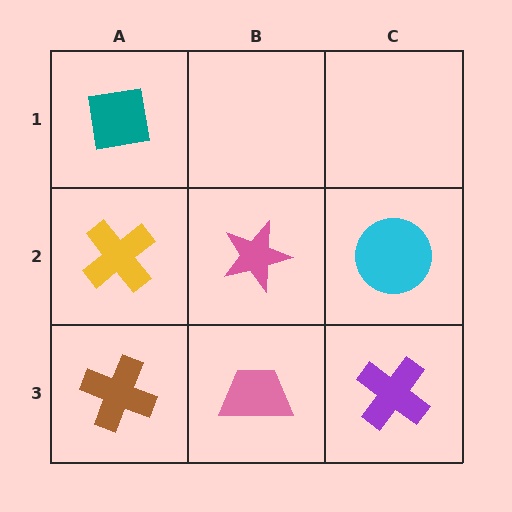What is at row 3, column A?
A brown cross.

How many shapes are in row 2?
3 shapes.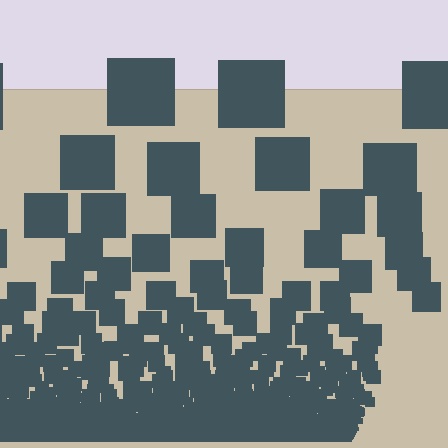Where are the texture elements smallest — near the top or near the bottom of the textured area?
Near the bottom.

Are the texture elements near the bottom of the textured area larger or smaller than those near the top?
Smaller. The gradient is inverted — elements near the bottom are smaller and denser.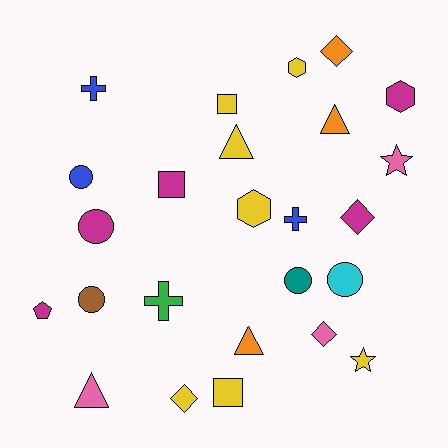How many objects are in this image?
There are 25 objects.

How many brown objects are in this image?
There is 1 brown object.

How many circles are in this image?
There are 5 circles.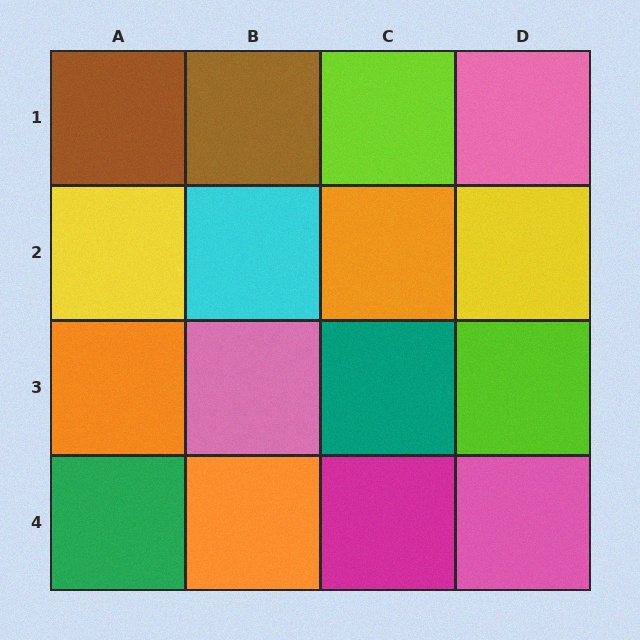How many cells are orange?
3 cells are orange.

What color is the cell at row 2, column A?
Yellow.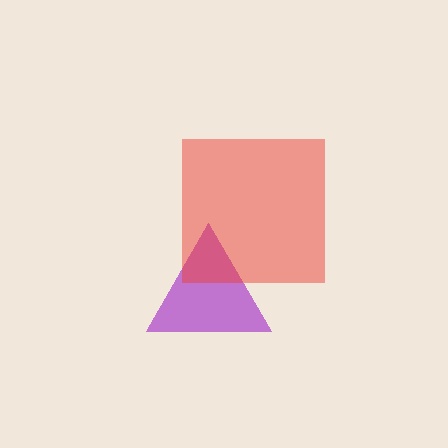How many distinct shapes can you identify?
There are 2 distinct shapes: a purple triangle, a red square.